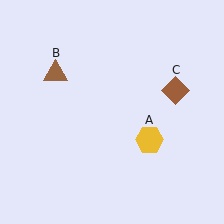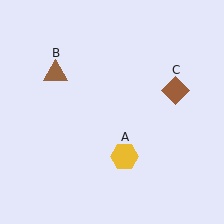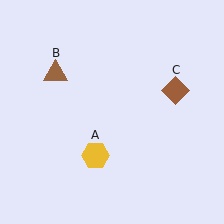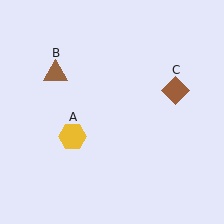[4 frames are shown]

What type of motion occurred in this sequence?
The yellow hexagon (object A) rotated clockwise around the center of the scene.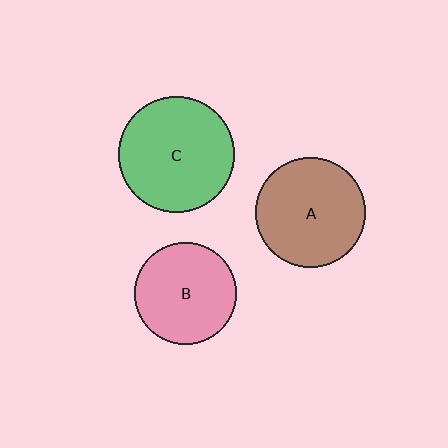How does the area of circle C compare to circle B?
Approximately 1.3 times.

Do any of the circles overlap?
No, none of the circles overlap.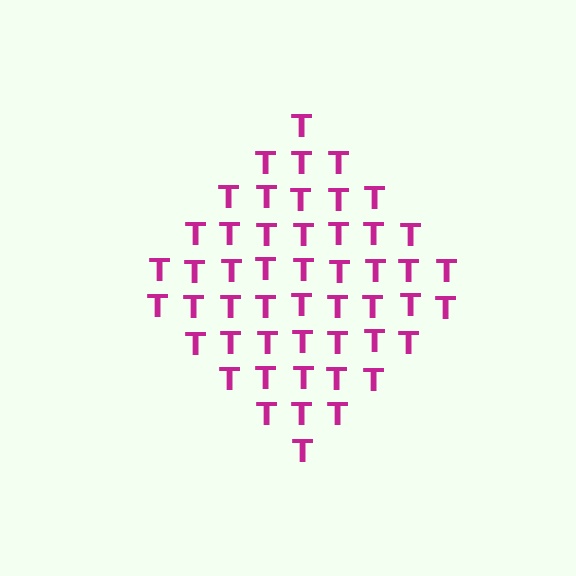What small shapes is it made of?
It is made of small letter T's.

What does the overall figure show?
The overall figure shows a diamond.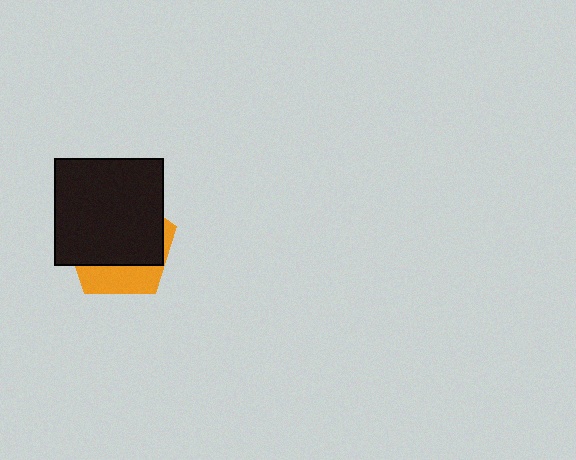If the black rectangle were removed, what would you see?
You would see the complete orange pentagon.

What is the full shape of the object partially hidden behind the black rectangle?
The partially hidden object is an orange pentagon.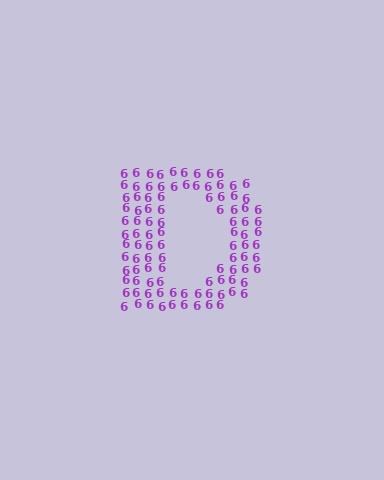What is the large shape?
The large shape is the letter D.